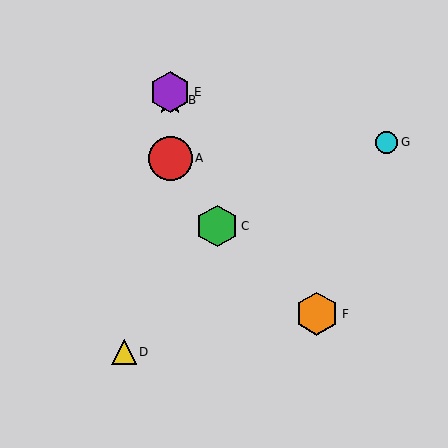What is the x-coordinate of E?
Object E is at x≈170.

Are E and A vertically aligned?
Yes, both are at x≈170.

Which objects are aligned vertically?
Objects A, B, E are aligned vertically.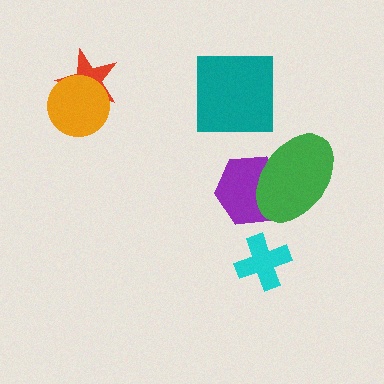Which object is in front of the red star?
The orange circle is in front of the red star.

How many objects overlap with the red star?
1 object overlaps with the red star.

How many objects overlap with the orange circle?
1 object overlaps with the orange circle.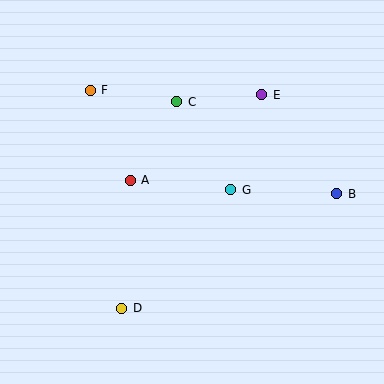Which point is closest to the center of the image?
Point G at (231, 190) is closest to the center.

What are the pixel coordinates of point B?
Point B is at (337, 194).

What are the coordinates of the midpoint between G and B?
The midpoint between G and B is at (284, 192).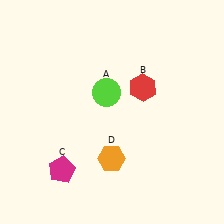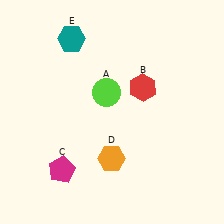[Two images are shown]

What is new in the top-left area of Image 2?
A teal hexagon (E) was added in the top-left area of Image 2.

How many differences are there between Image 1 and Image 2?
There is 1 difference between the two images.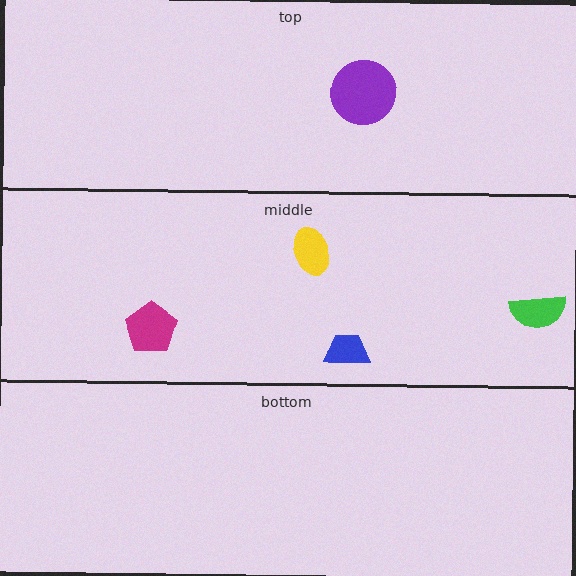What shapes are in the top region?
The purple circle.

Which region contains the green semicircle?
The middle region.